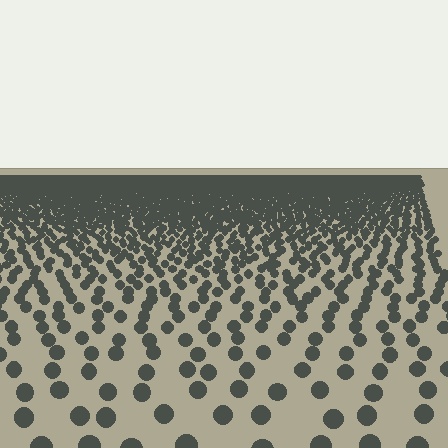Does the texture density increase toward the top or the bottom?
Density increases toward the top.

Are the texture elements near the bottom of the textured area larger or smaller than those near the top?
Larger. Near the bottom, elements are closer to the viewer and appear at a bigger on-screen size.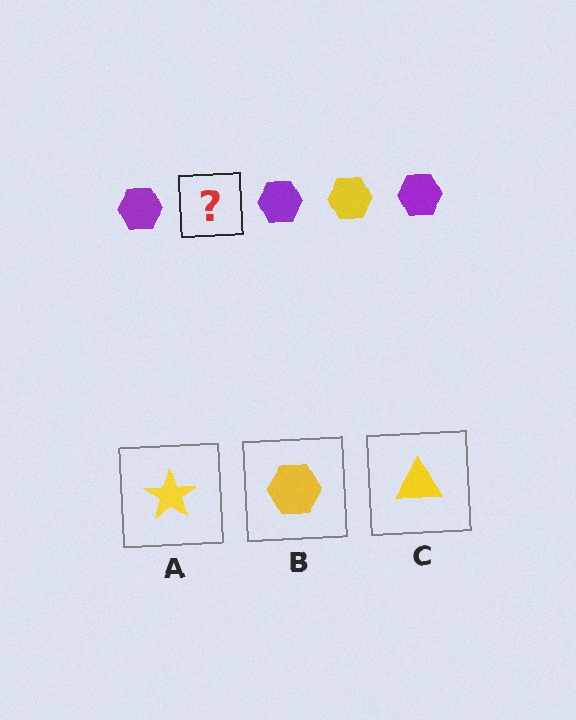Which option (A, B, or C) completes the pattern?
B.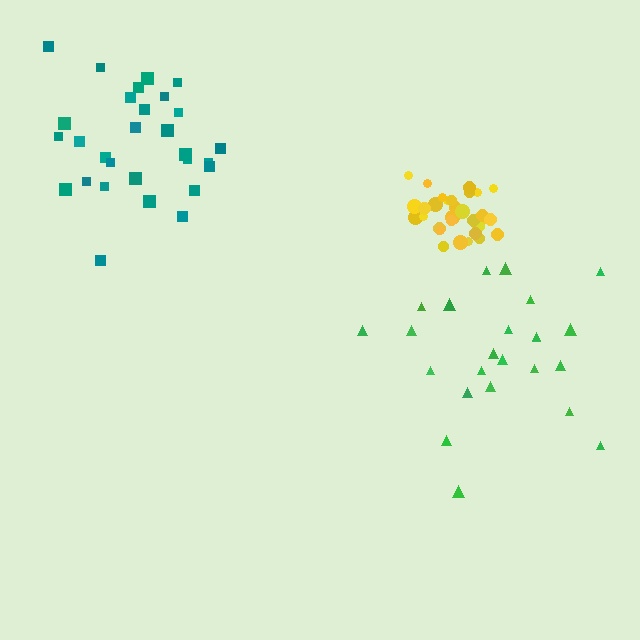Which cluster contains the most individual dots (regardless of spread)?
Yellow (31).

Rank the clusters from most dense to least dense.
yellow, teal, green.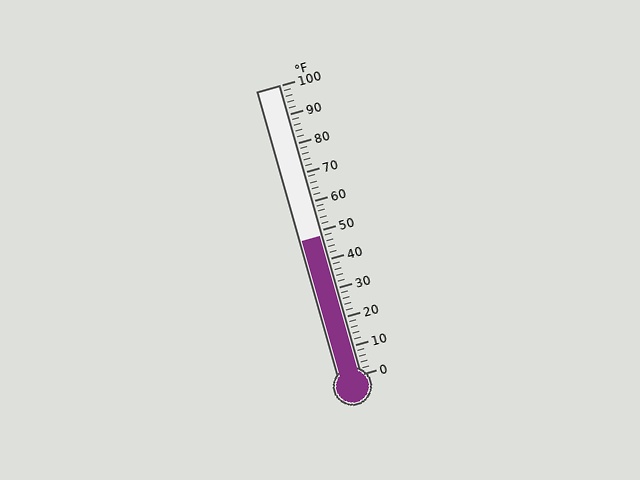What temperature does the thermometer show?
The thermometer shows approximately 48°F.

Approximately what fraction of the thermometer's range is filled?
The thermometer is filled to approximately 50% of its range.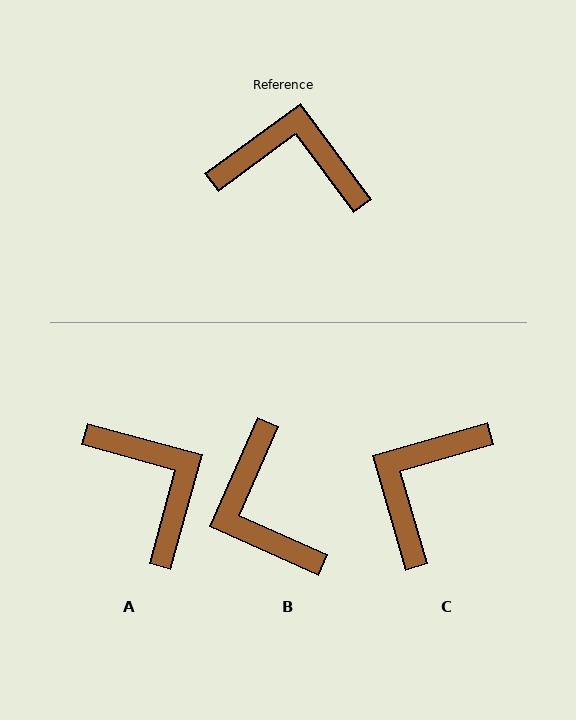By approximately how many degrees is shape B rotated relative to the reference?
Approximately 120 degrees counter-clockwise.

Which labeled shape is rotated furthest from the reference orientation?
B, about 120 degrees away.